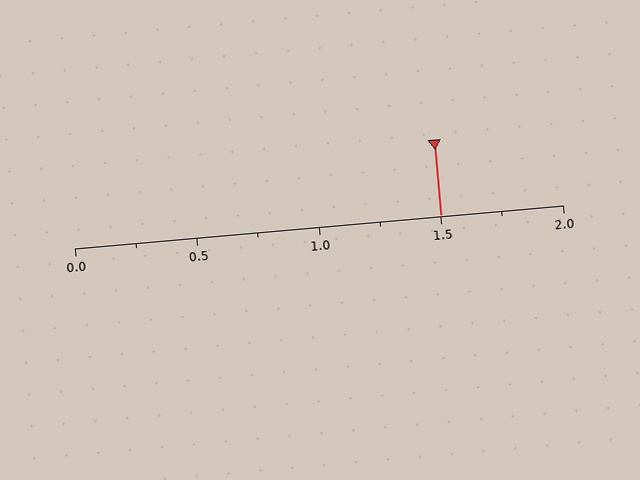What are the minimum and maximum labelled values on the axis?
The axis runs from 0.0 to 2.0.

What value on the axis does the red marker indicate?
The marker indicates approximately 1.5.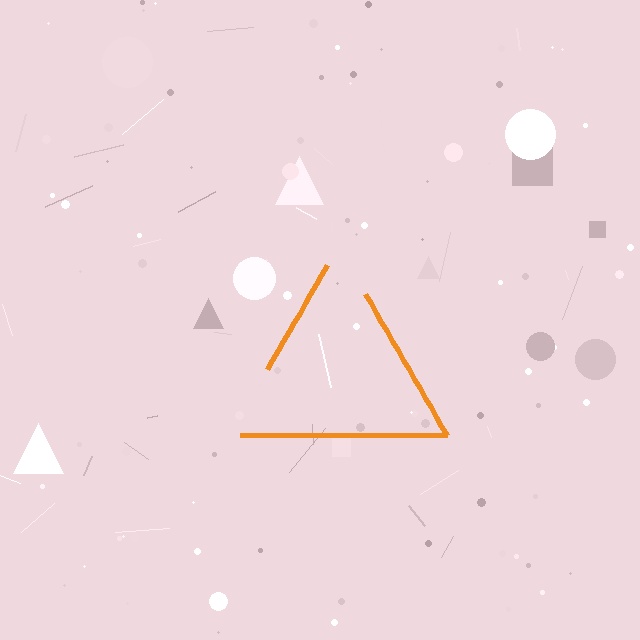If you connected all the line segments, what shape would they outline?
They would outline a triangle.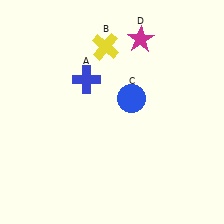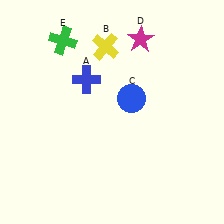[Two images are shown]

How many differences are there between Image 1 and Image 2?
There is 1 difference between the two images.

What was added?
A green cross (E) was added in Image 2.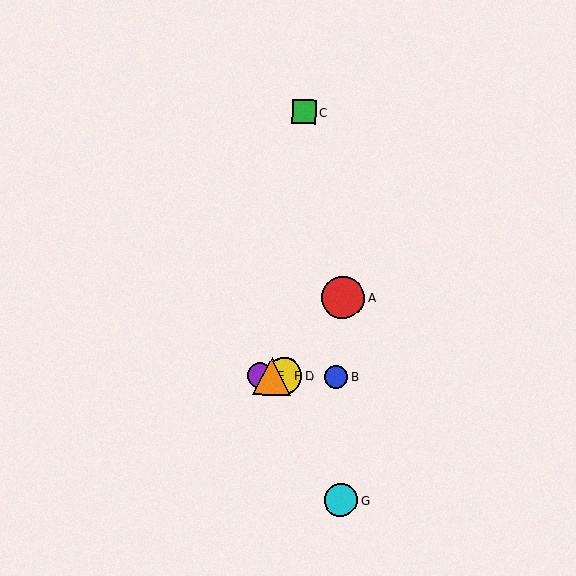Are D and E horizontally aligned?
Yes, both are at y≈376.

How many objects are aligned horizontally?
4 objects (B, D, E, F) are aligned horizontally.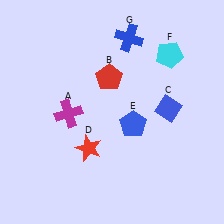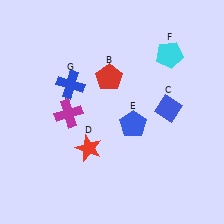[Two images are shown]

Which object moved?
The blue cross (G) moved left.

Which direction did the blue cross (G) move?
The blue cross (G) moved left.